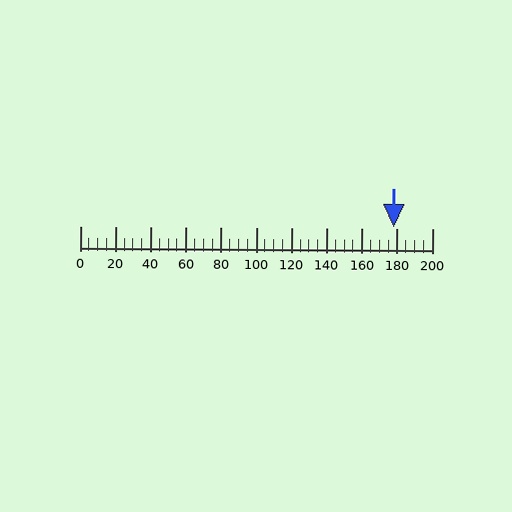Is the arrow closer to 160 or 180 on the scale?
The arrow is closer to 180.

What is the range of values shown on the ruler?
The ruler shows values from 0 to 200.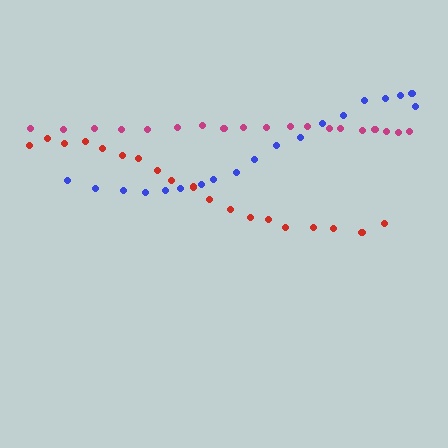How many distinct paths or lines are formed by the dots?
There are 3 distinct paths.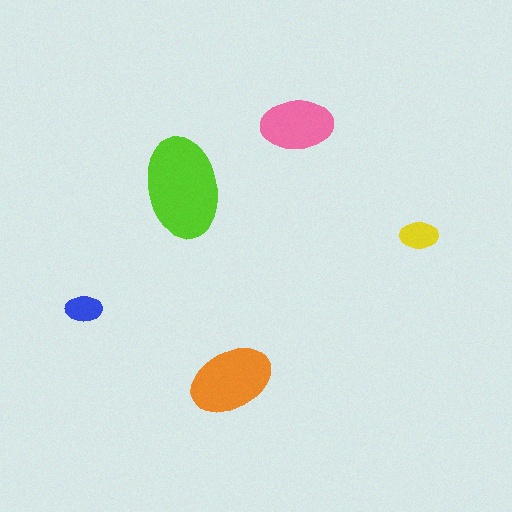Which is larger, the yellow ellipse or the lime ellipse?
The lime one.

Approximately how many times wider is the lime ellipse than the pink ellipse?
About 1.5 times wider.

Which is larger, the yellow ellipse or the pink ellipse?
The pink one.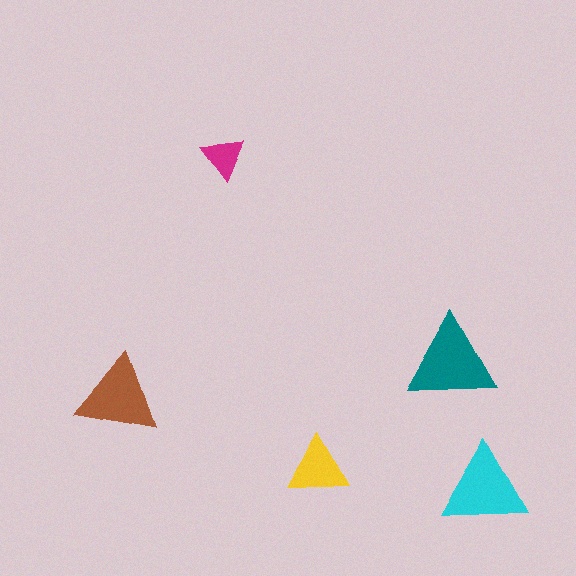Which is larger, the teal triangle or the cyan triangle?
The teal one.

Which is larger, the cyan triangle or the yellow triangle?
The cyan one.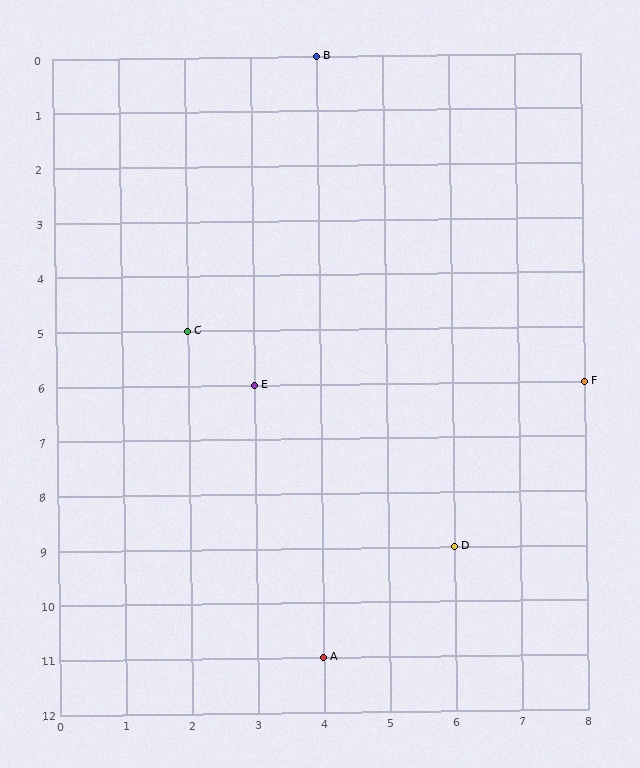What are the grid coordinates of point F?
Point F is at grid coordinates (8, 6).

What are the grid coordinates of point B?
Point B is at grid coordinates (4, 0).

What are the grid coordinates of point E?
Point E is at grid coordinates (3, 6).